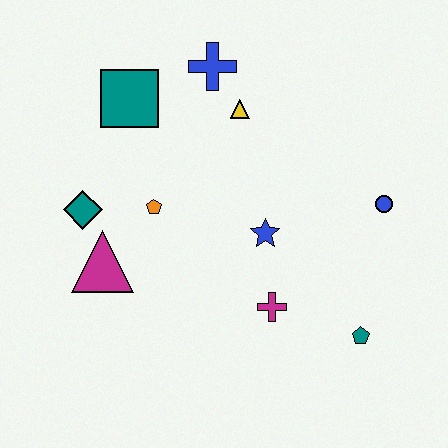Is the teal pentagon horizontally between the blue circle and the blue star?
Yes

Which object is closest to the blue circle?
The blue star is closest to the blue circle.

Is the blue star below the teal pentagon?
No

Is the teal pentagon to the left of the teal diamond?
No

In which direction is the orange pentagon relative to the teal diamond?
The orange pentagon is to the right of the teal diamond.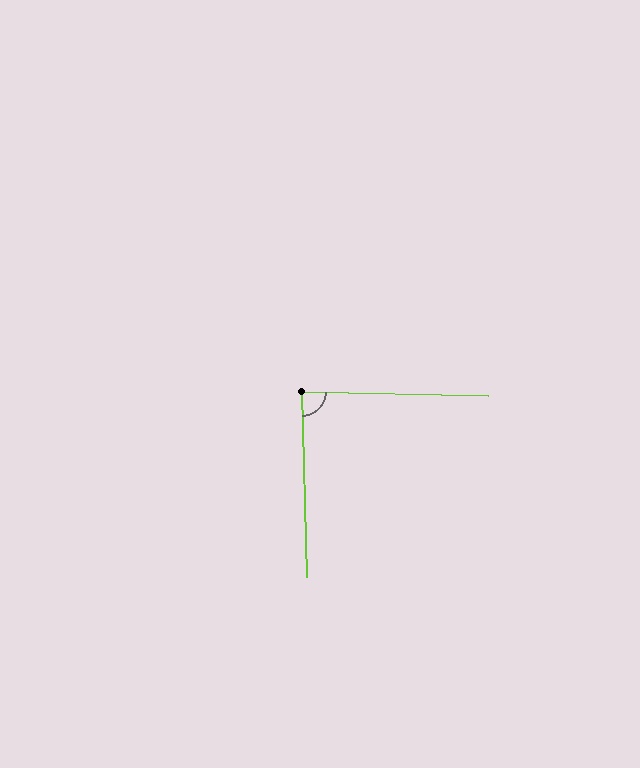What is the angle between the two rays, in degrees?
Approximately 87 degrees.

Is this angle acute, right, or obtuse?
It is approximately a right angle.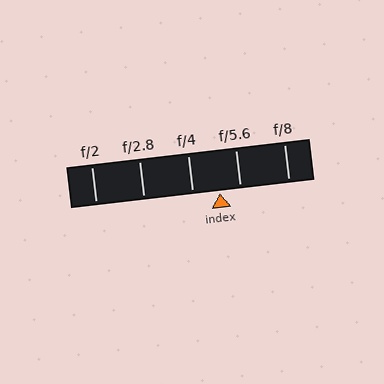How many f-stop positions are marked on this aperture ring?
There are 5 f-stop positions marked.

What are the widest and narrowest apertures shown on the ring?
The widest aperture shown is f/2 and the narrowest is f/8.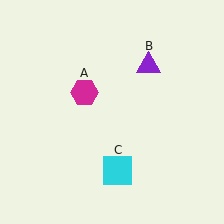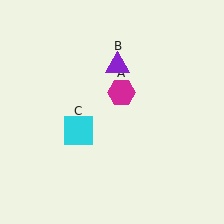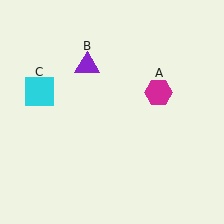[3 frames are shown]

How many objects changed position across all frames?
3 objects changed position: magenta hexagon (object A), purple triangle (object B), cyan square (object C).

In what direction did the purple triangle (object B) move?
The purple triangle (object B) moved left.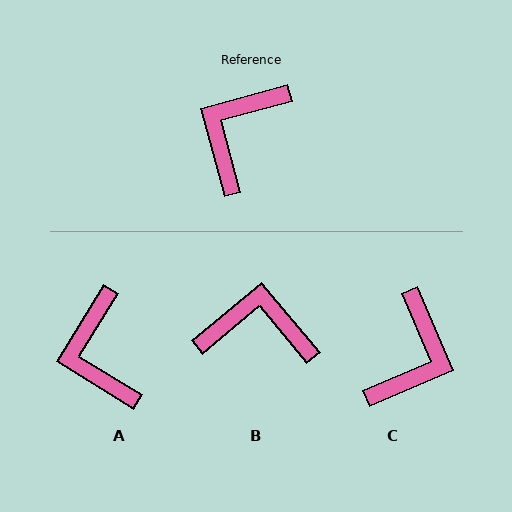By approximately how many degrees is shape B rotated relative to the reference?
Approximately 66 degrees clockwise.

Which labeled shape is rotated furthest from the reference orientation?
C, about 172 degrees away.